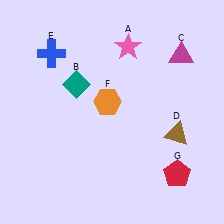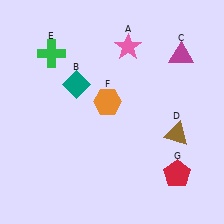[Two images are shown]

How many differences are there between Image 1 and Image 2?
There is 1 difference between the two images.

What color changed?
The cross (E) changed from blue in Image 1 to green in Image 2.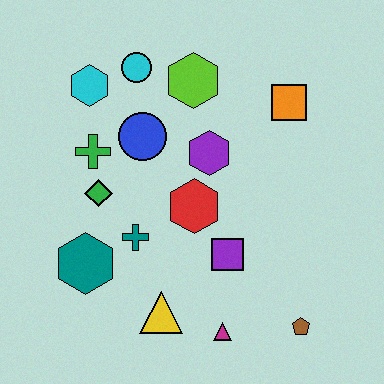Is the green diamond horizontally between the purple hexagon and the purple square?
No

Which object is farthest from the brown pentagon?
The cyan hexagon is farthest from the brown pentagon.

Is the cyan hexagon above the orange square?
Yes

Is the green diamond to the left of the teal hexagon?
No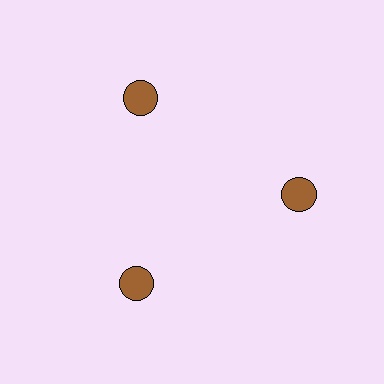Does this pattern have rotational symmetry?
Yes, this pattern has 3-fold rotational symmetry. It looks the same after rotating 120 degrees around the center.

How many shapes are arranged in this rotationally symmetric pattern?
There are 3 shapes, arranged in 3 groups of 1.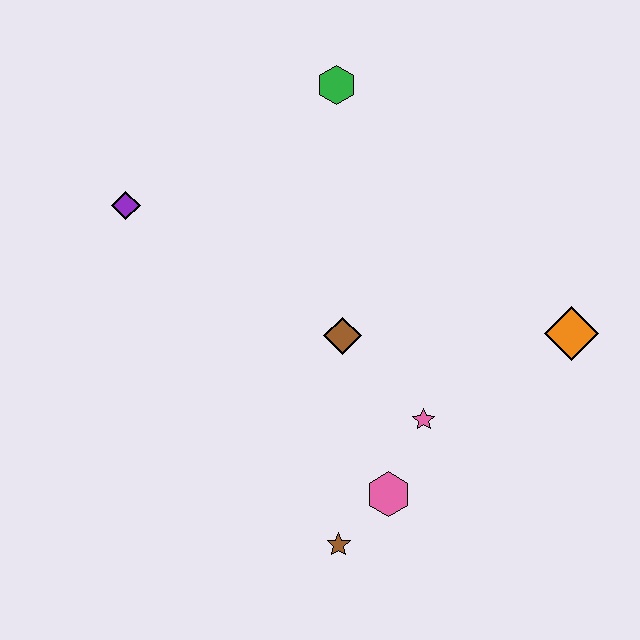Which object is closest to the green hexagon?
The purple diamond is closest to the green hexagon.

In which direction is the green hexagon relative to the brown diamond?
The green hexagon is above the brown diamond.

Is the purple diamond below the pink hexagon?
No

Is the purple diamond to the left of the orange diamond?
Yes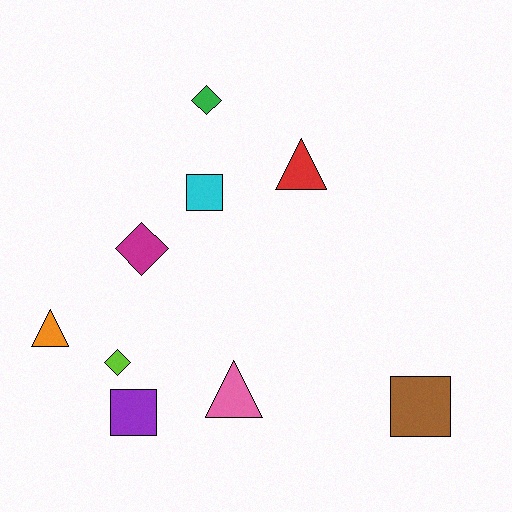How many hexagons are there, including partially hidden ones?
There are no hexagons.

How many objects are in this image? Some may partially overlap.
There are 9 objects.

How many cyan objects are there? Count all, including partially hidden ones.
There is 1 cyan object.